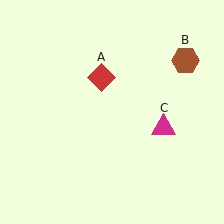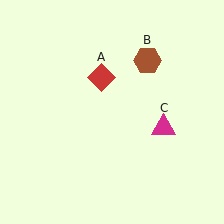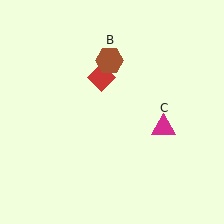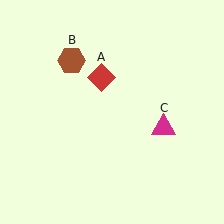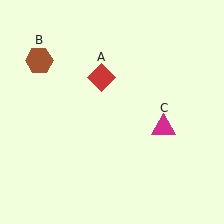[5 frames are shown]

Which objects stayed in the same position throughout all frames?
Red diamond (object A) and magenta triangle (object C) remained stationary.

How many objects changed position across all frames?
1 object changed position: brown hexagon (object B).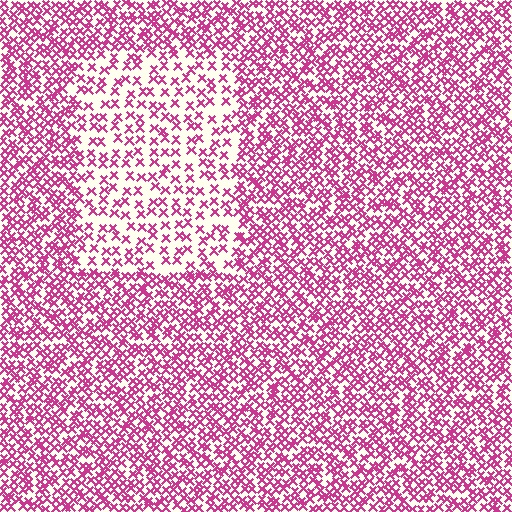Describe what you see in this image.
The image contains small magenta elements arranged at two different densities. A rectangle-shaped region is visible where the elements are less densely packed than the surrounding area.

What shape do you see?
I see a rectangle.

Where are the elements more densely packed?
The elements are more densely packed outside the rectangle boundary.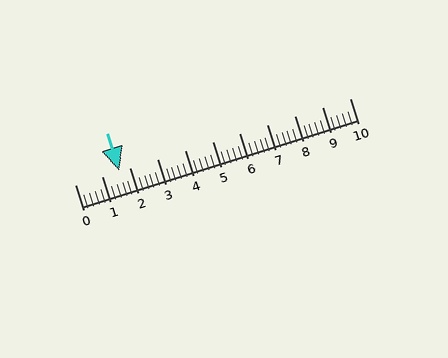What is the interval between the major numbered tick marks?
The major tick marks are spaced 1 units apart.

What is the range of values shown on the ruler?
The ruler shows values from 0 to 10.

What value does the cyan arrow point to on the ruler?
The cyan arrow points to approximately 1.6.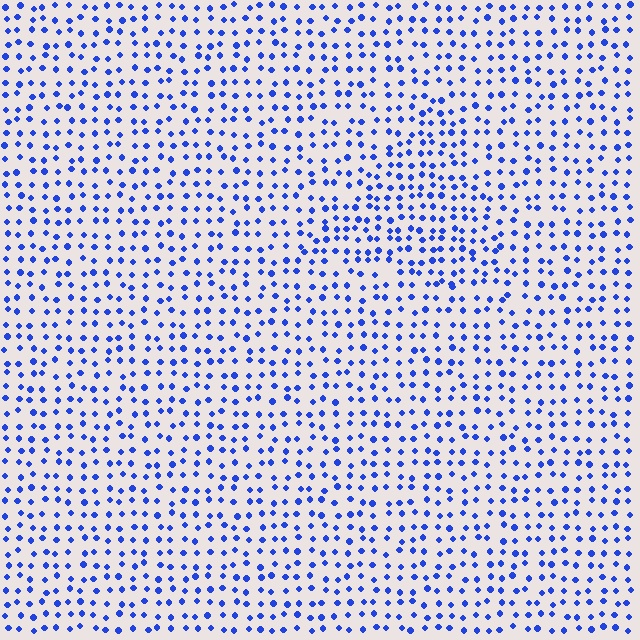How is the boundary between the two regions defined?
The boundary is defined by a change in element density (approximately 1.4x ratio). All elements are the same color, size, and shape.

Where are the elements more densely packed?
The elements are more densely packed inside the triangle boundary.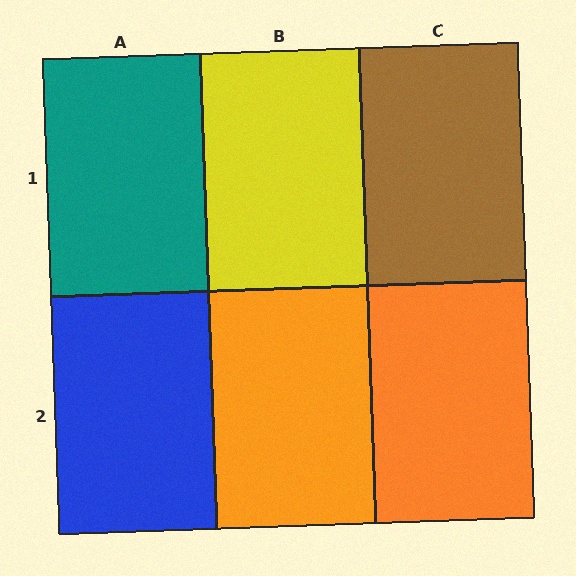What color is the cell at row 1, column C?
Brown.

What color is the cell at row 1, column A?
Teal.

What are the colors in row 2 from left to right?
Blue, orange, orange.